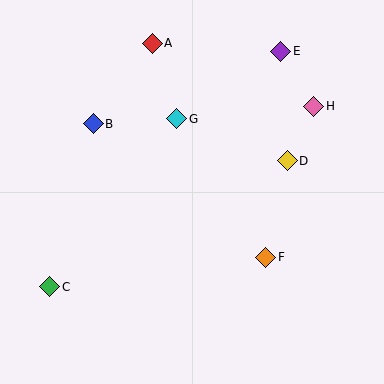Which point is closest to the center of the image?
Point G at (177, 119) is closest to the center.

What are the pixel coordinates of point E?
Point E is at (281, 51).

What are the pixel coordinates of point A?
Point A is at (152, 43).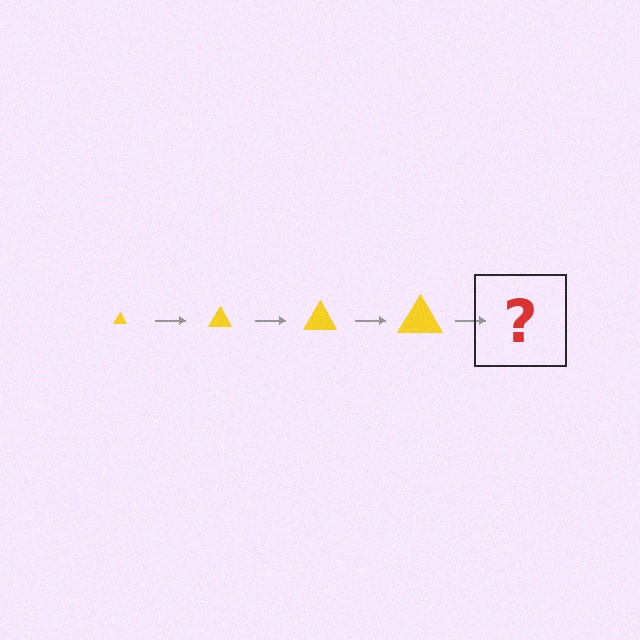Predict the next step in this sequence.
The next step is a yellow triangle, larger than the previous one.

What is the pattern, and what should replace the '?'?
The pattern is that the triangle gets progressively larger each step. The '?' should be a yellow triangle, larger than the previous one.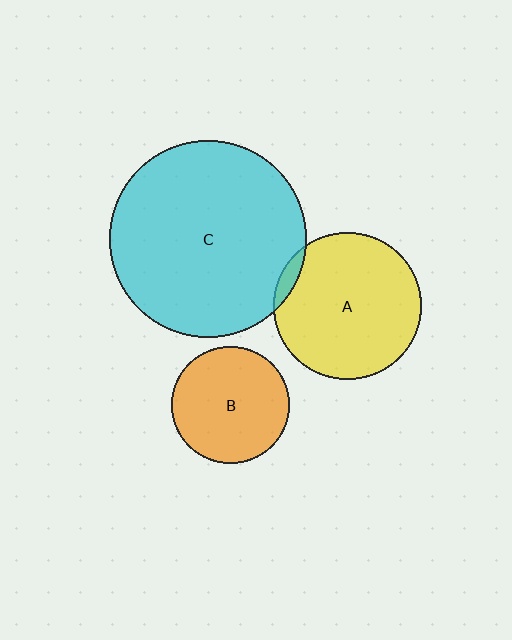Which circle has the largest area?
Circle C (cyan).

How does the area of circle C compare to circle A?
Approximately 1.8 times.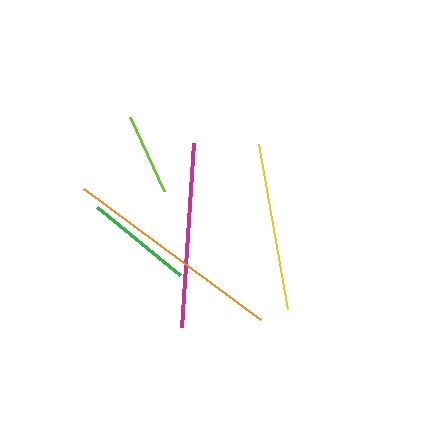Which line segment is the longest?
The orange line is the longest at approximately 220 pixels.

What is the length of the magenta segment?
The magenta segment is approximately 184 pixels long.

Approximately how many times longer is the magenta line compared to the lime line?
The magenta line is approximately 2.3 times the length of the lime line.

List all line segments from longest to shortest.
From longest to shortest: orange, magenta, yellow, green, lime.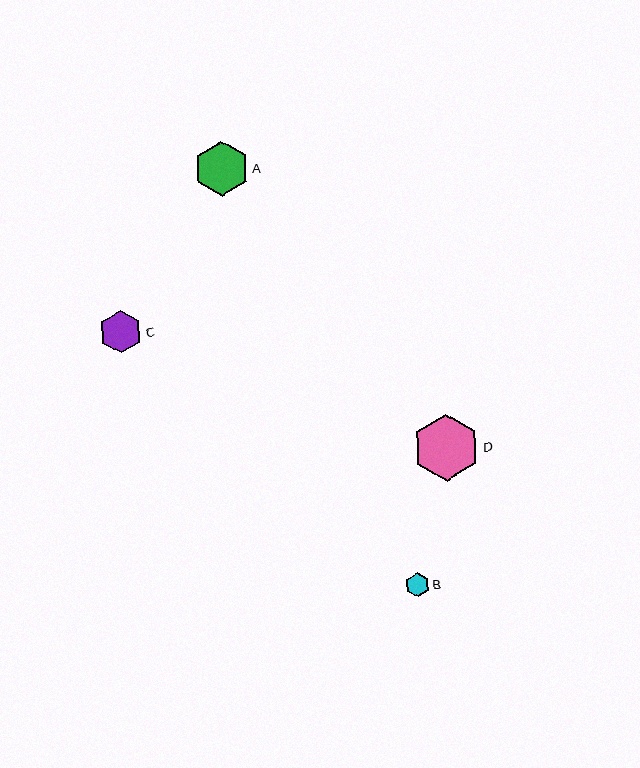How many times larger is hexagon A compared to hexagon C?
Hexagon A is approximately 1.3 times the size of hexagon C.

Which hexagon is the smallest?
Hexagon B is the smallest with a size of approximately 24 pixels.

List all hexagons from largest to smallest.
From largest to smallest: D, A, C, B.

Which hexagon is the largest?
Hexagon D is the largest with a size of approximately 67 pixels.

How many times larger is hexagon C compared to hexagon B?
Hexagon C is approximately 1.8 times the size of hexagon B.